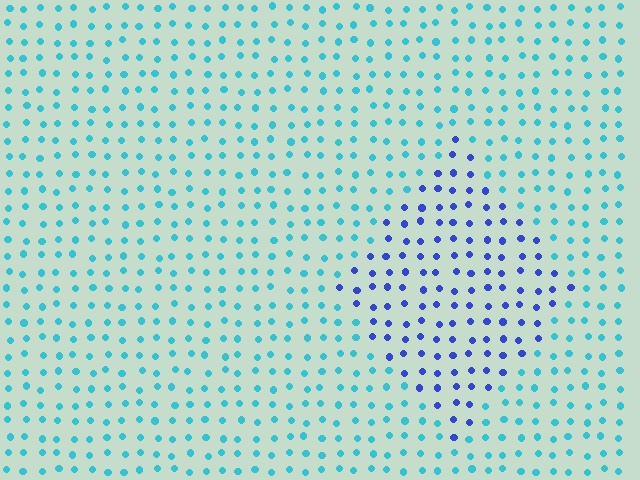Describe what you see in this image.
The image is filled with small cyan elements in a uniform arrangement. A diamond-shaped region is visible where the elements are tinted to a slightly different hue, forming a subtle color boundary.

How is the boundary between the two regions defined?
The boundary is defined purely by a slight shift in hue (about 48 degrees). Spacing, size, and orientation are identical on both sides.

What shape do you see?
I see a diamond.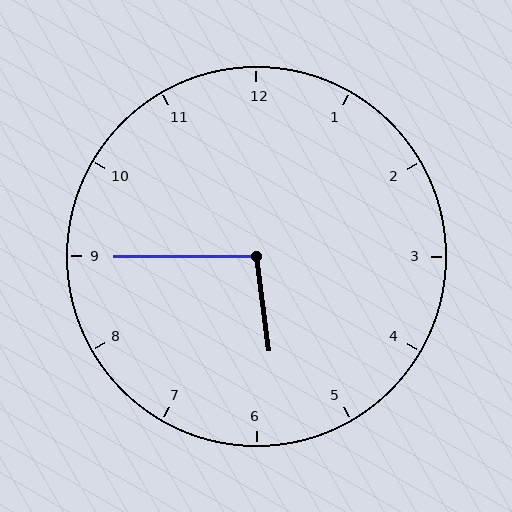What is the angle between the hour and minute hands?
Approximately 98 degrees.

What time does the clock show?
5:45.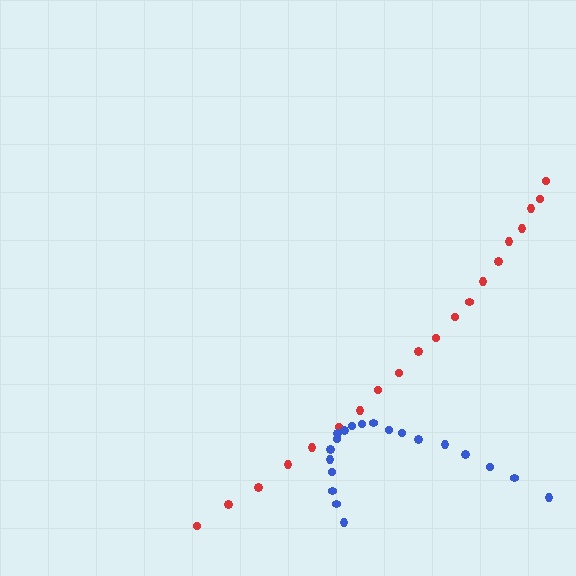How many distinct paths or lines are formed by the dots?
There are 2 distinct paths.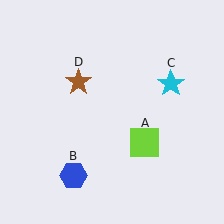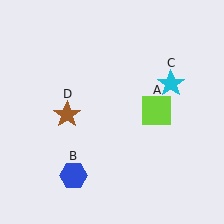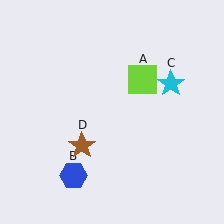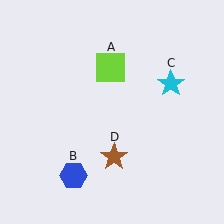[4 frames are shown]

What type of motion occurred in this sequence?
The lime square (object A), brown star (object D) rotated counterclockwise around the center of the scene.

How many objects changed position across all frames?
2 objects changed position: lime square (object A), brown star (object D).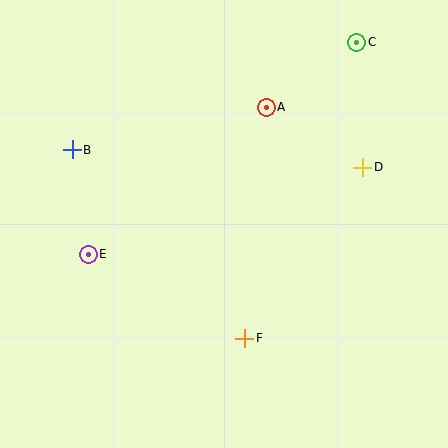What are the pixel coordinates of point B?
Point B is at (72, 150).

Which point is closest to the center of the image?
Point F at (245, 338) is closest to the center.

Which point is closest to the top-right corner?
Point C is closest to the top-right corner.